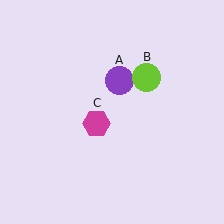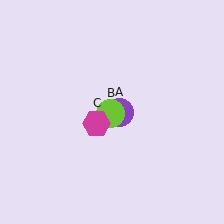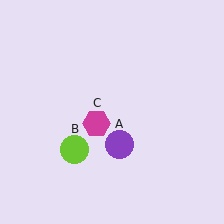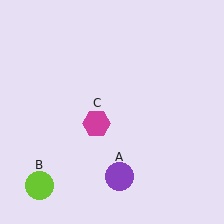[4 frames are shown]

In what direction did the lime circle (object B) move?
The lime circle (object B) moved down and to the left.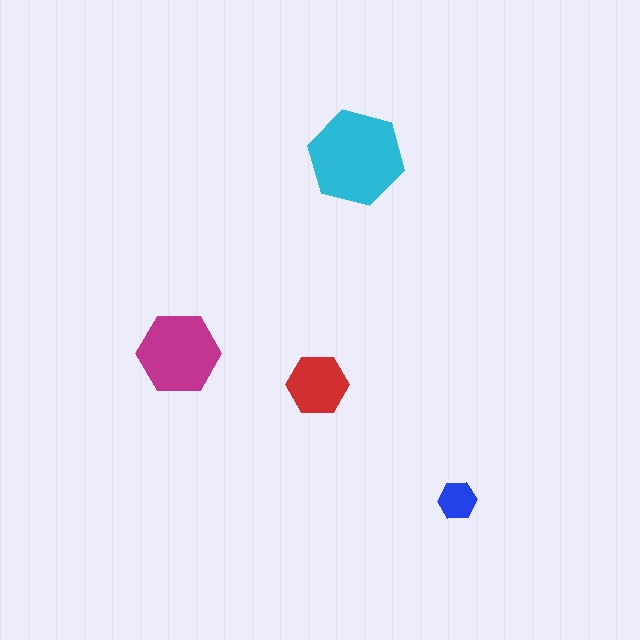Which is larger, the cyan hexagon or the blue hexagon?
The cyan one.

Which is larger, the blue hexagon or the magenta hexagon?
The magenta one.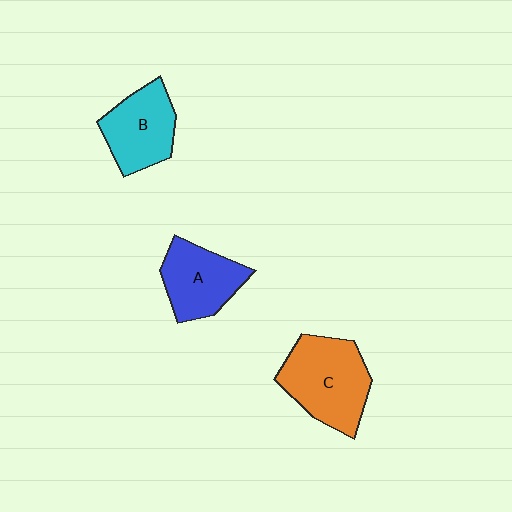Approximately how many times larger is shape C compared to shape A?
Approximately 1.3 times.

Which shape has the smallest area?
Shape A (blue).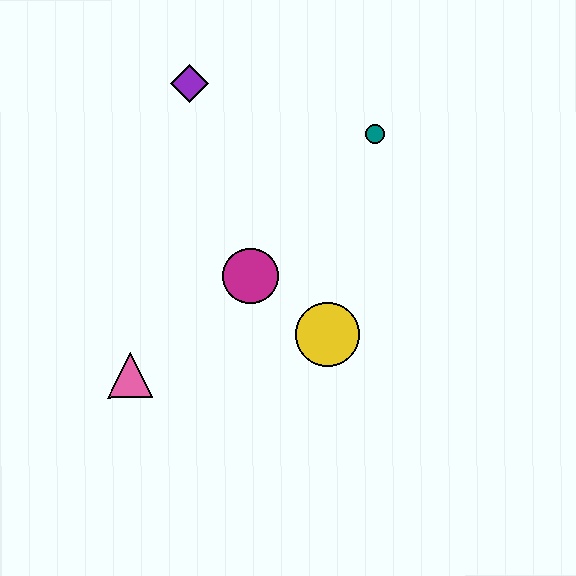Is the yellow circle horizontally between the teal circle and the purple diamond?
Yes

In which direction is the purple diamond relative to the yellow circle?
The purple diamond is above the yellow circle.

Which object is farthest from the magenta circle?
The purple diamond is farthest from the magenta circle.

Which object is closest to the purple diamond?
The teal circle is closest to the purple diamond.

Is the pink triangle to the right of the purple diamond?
No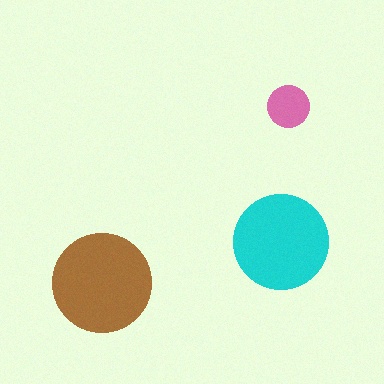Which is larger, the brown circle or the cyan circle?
The brown one.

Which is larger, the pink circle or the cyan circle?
The cyan one.